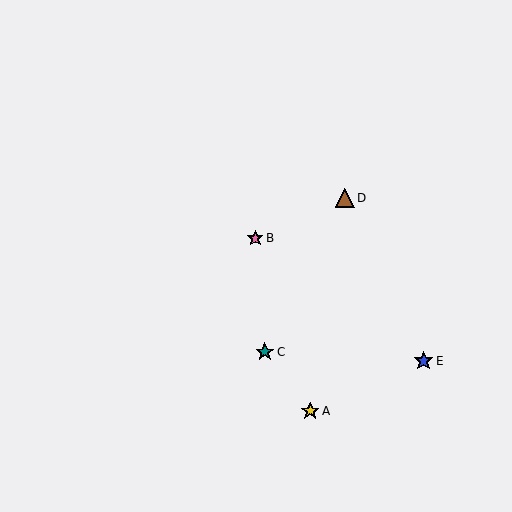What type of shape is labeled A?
Shape A is a yellow star.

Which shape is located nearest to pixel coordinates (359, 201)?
The brown triangle (labeled D) at (345, 198) is nearest to that location.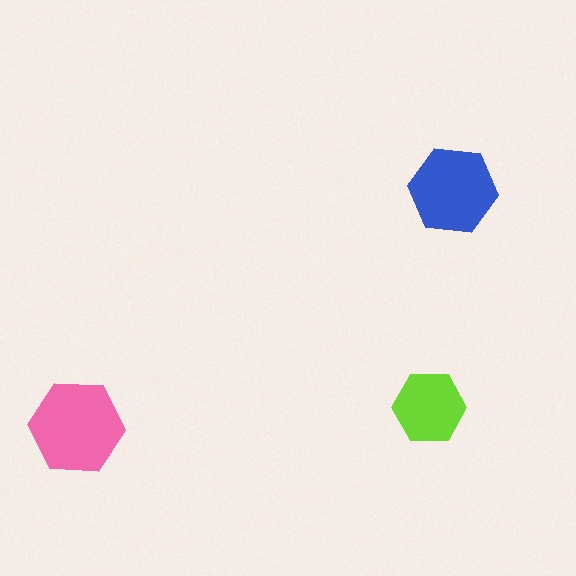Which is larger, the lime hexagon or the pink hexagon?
The pink one.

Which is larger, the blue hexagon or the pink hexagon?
The pink one.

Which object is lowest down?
The pink hexagon is bottommost.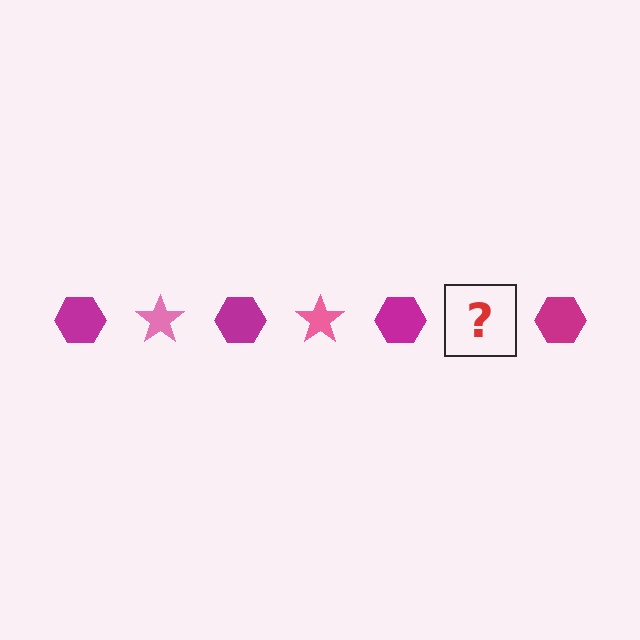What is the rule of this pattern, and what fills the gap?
The rule is that the pattern alternates between magenta hexagon and pink star. The gap should be filled with a pink star.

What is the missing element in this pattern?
The missing element is a pink star.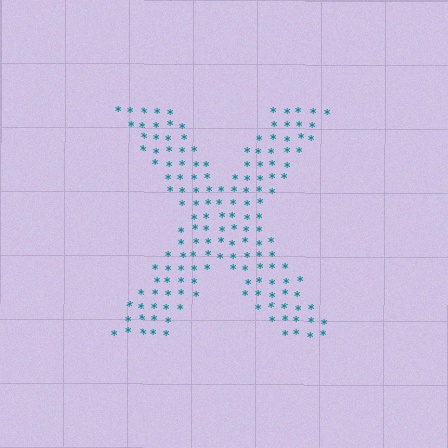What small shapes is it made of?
It is made of small asterisks.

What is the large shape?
The large shape is the letter X.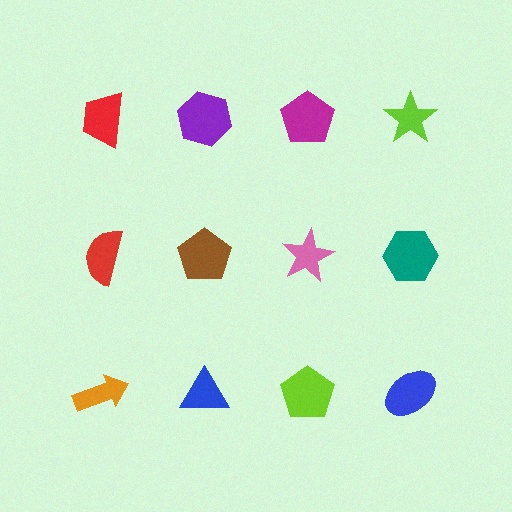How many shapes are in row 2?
4 shapes.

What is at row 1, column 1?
A red trapezoid.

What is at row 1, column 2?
A purple hexagon.